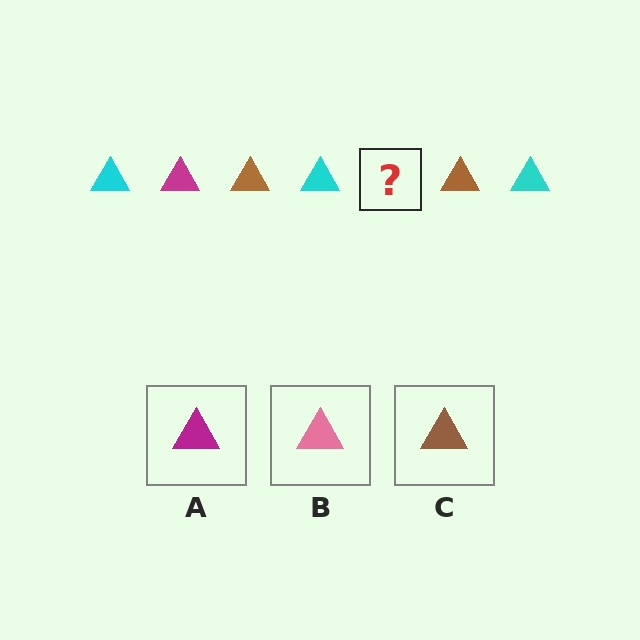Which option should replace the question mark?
Option A.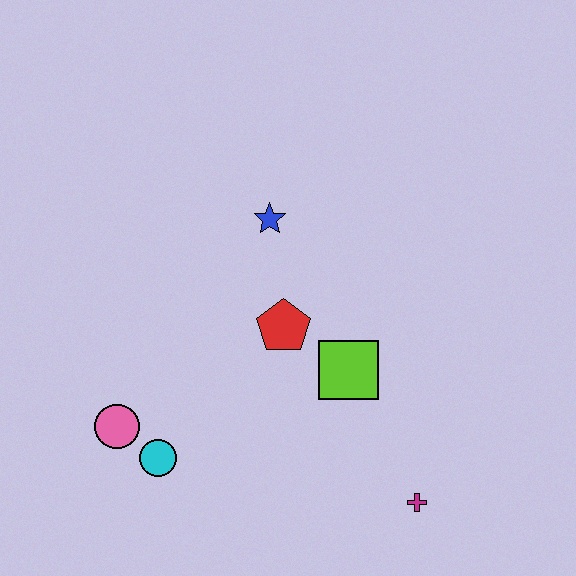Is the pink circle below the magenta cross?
No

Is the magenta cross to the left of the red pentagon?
No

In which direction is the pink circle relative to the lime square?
The pink circle is to the left of the lime square.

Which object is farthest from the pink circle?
The magenta cross is farthest from the pink circle.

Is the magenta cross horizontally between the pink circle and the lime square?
No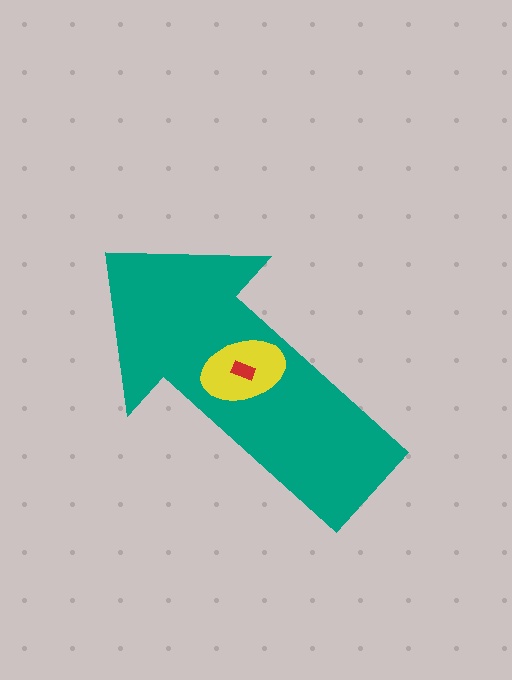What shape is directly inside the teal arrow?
The yellow ellipse.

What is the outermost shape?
The teal arrow.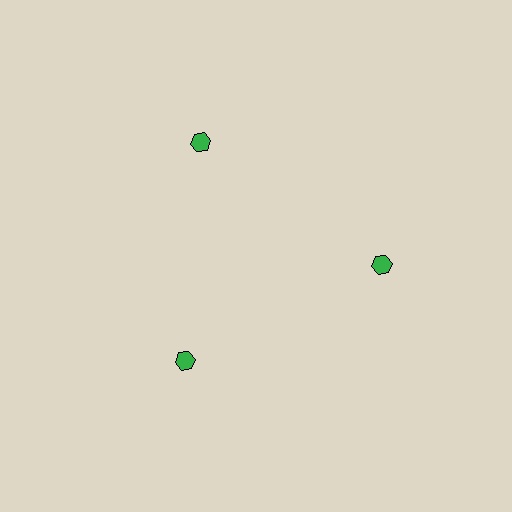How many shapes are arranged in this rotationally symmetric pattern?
There are 3 shapes, arranged in 3 groups of 1.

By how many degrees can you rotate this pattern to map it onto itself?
The pattern maps onto itself every 120 degrees of rotation.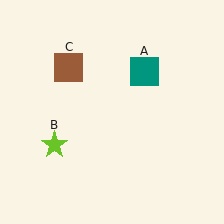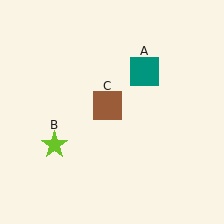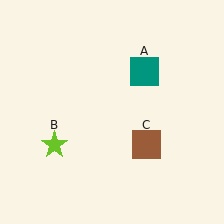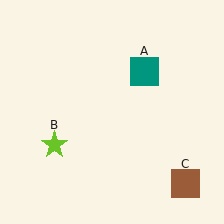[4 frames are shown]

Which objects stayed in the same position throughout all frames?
Teal square (object A) and lime star (object B) remained stationary.